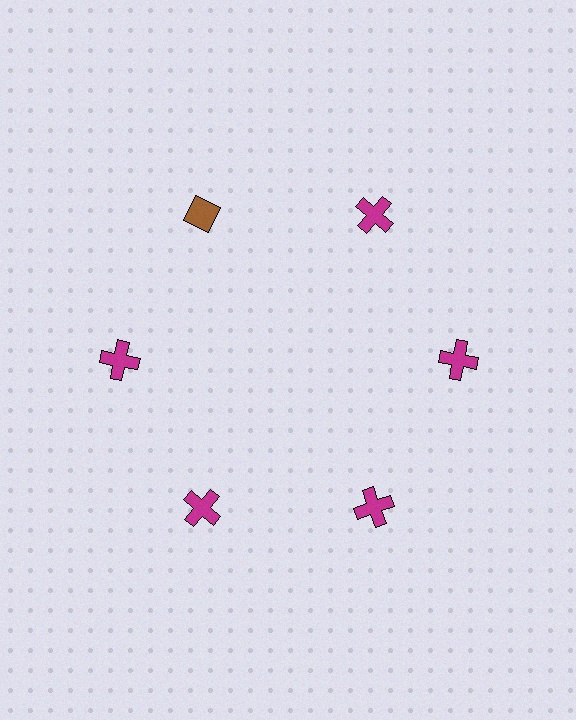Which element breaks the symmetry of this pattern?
The brown diamond at roughly the 11 o'clock position breaks the symmetry. All other shapes are magenta crosses.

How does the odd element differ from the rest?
It differs in both color (brown instead of magenta) and shape (diamond instead of cross).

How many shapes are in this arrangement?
There are 6 shapes arranged in a ring pattern.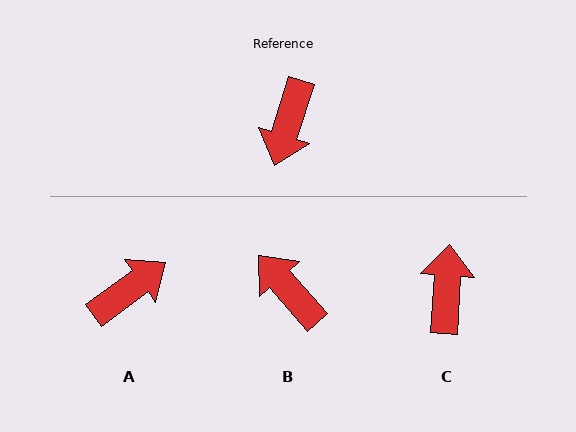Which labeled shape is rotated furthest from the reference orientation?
C, about 166 degrees away.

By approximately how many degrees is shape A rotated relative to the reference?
Approximately 144 degrees counter-clockwise.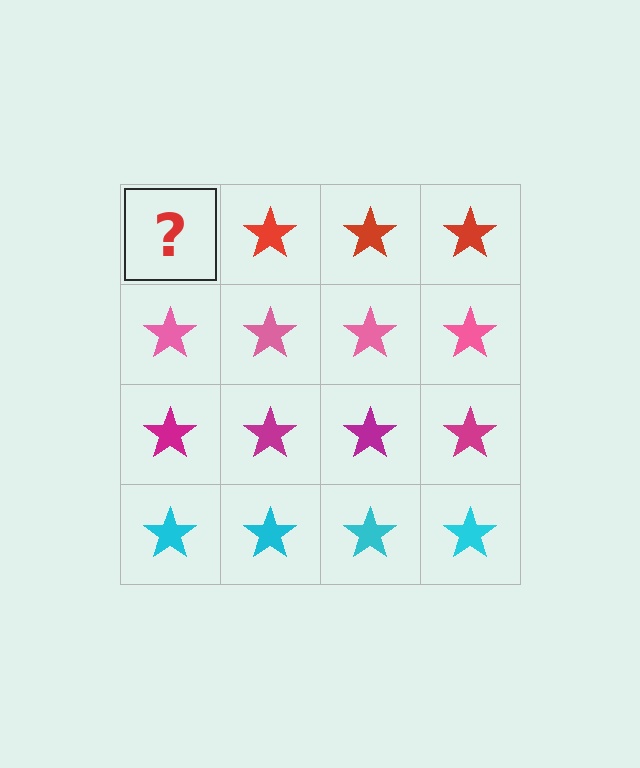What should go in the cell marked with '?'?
The missing cell should contain a red star.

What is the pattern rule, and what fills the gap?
The rule is that each row has a consistent color. The gap should be filled with a red star.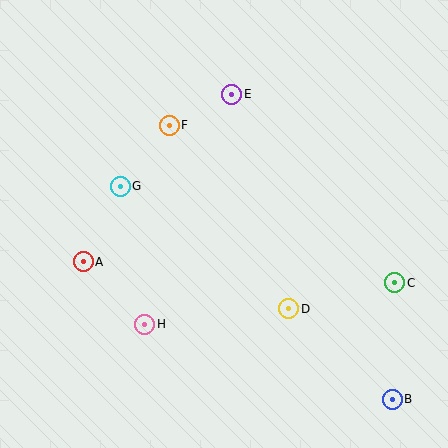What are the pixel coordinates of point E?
Point E is at (232, 94).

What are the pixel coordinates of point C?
Point C is at (395, 283).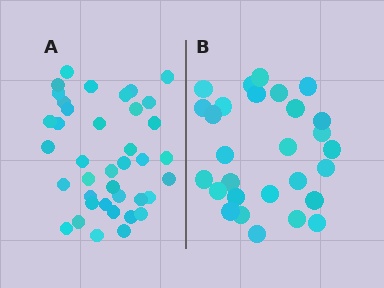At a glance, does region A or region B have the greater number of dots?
Region A (the left region) has more dots.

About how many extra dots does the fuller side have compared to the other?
Region A has roughly 12 or so more dots than region B.